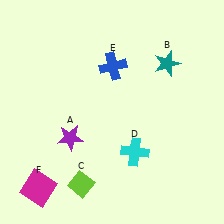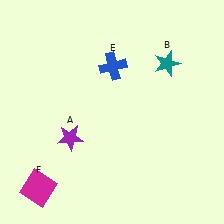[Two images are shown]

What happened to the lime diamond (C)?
The lime diamond (C) was removed in Image 2. It was in the bottom-left area of Image 1.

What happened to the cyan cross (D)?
The cyan cross (D) was removed in Image 2. It was in the bottom-right area of Image 1.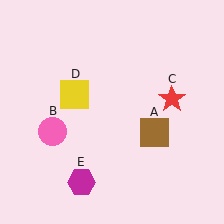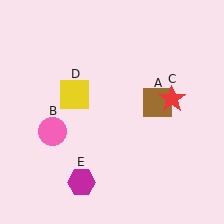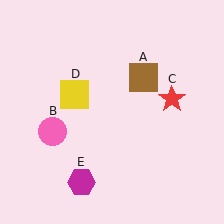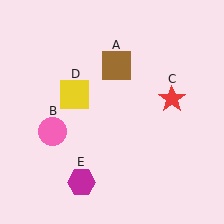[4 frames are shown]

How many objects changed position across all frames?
1 object changed position: brown square (object A).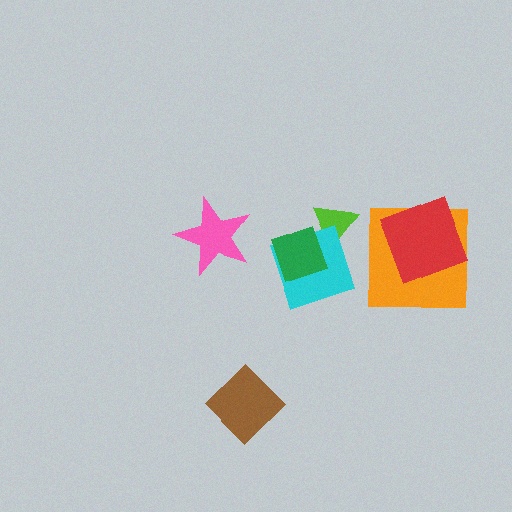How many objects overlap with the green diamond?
2 objects overlap with the green diamond.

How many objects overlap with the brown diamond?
0 objects overlap with the brown diamond.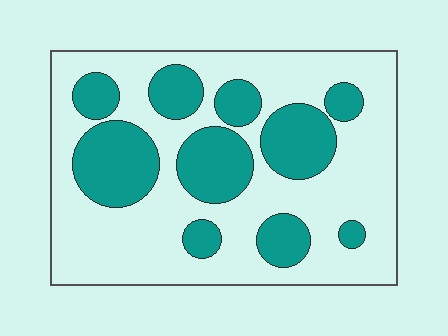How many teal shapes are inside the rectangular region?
10.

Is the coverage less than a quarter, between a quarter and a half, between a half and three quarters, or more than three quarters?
Between a quarter and a half.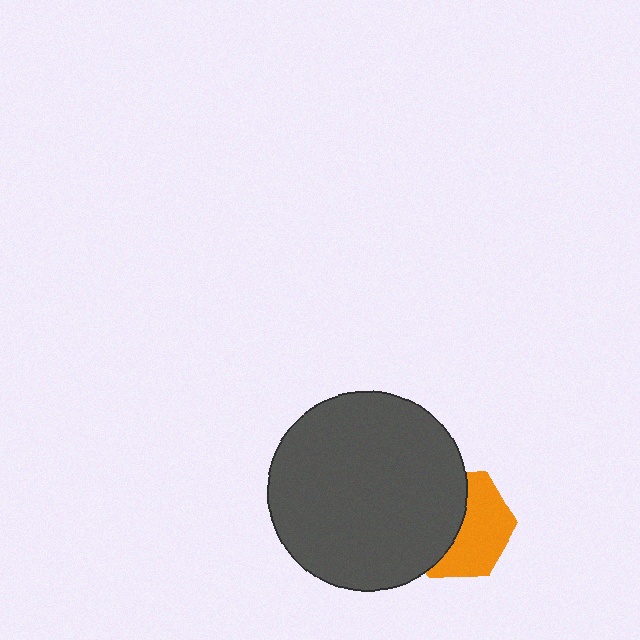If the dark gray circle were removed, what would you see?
You would see the complete orange hexagon.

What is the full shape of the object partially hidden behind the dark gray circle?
The partially hidden object is an orange hexagon.